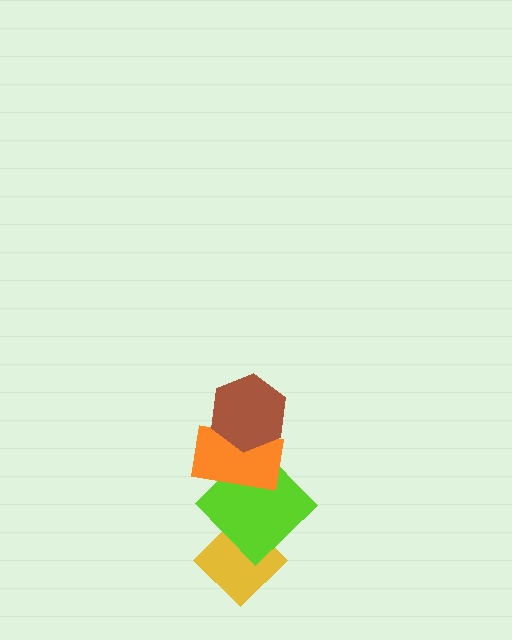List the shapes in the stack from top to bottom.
From top to bottom: the brown hexagon, the orange rectangle, the lime diamond, the yellow diamond.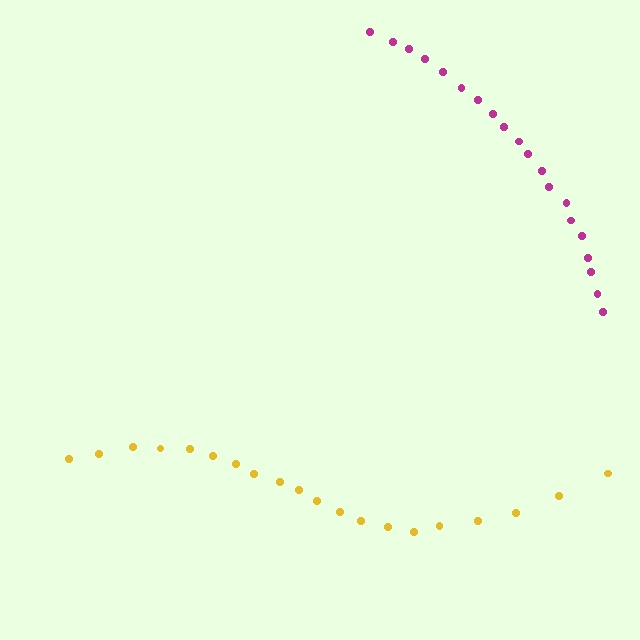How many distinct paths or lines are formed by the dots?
There are 2 distinct paths.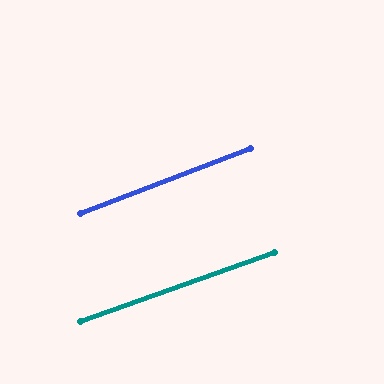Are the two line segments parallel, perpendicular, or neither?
Parallel — their directions differ by only 1.6°.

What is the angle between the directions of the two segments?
Approximately 2 degrees.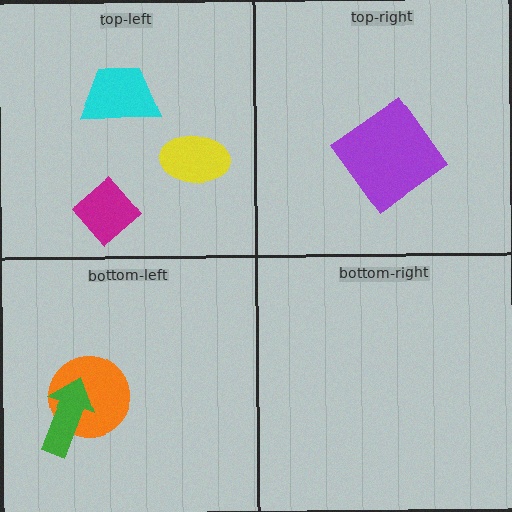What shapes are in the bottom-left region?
The orange circle, the green arrow.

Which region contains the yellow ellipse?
The top-left region.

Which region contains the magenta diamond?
The top-left region.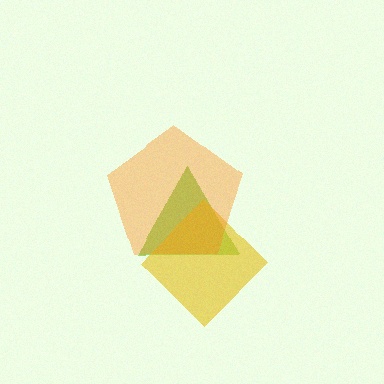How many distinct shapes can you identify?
There are 3 distinct shapes: a lime triangle, a yellow diamond, an orange pentagon.